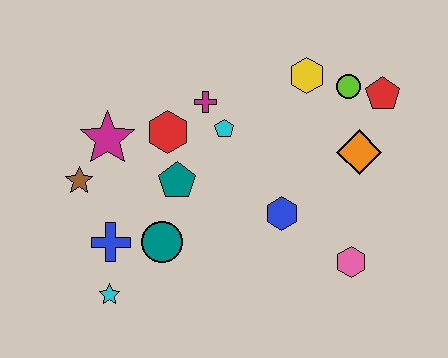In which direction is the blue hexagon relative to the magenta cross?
The blue hexagon is below the magenta cross.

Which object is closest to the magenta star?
The brown star is closest to the magenta star.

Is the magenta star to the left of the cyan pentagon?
Yes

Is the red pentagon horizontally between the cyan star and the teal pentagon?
No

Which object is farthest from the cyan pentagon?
The cyan star is farthest from the cyan pentagon.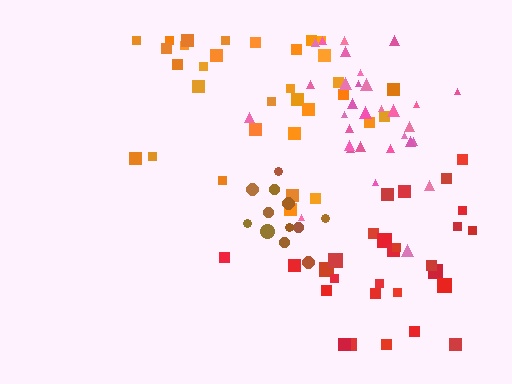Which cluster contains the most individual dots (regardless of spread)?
Orange (33).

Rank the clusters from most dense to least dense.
brown, pink, red, orange.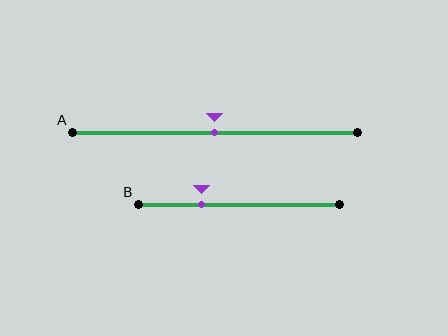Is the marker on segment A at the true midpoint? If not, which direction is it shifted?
Yes, the marker on segment A is at the true midpoint.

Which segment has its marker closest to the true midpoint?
Segment A has its marker closest to the true midpoint.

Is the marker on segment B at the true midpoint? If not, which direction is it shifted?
No, the marker on segment B is shifted to the left by about 18% of the segment length.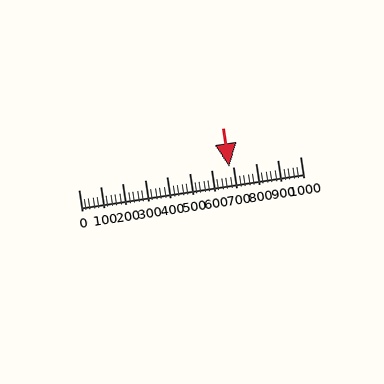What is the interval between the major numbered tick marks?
The major tick marks are spaced 100 units apart.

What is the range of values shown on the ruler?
The ruler shows values from 0 to 1000.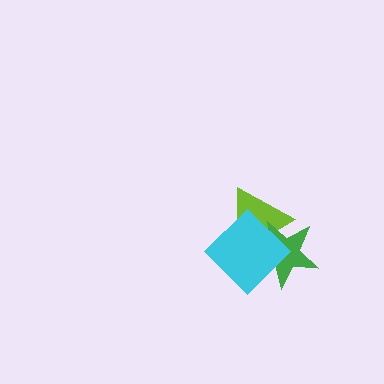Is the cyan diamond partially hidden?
No, no other shape covers it.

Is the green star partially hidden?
Yes, it is partially covered by another shape.